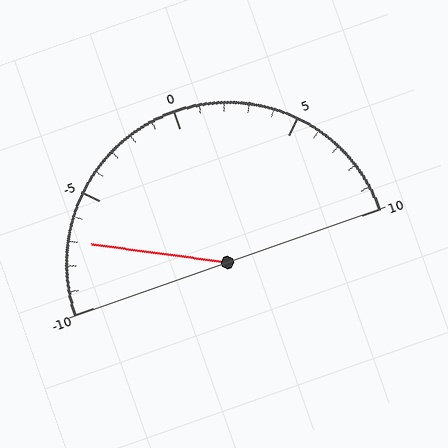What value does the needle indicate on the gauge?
The needle indicates approximately -7.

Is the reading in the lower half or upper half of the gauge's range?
The reading is in the lower half of the range (-10 to 10).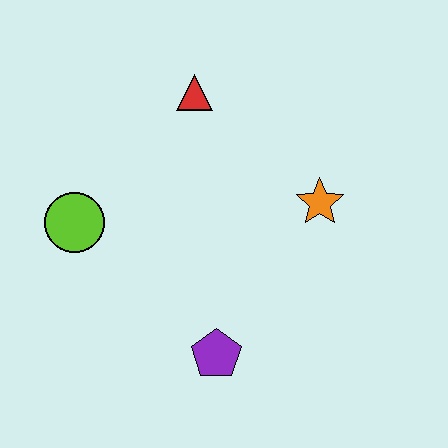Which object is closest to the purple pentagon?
The orange star is closest to the purple pentagon.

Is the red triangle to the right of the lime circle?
Yes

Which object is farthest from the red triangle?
The purple pentagon is farthest from the red triangle.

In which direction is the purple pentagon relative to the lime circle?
The purple pentagon is to the right of the lime circle.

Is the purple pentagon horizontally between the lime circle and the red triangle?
No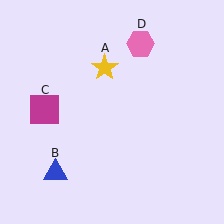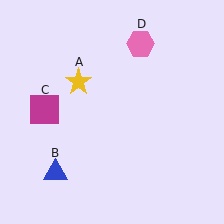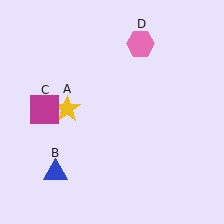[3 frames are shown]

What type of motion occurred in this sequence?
The yellow star (object A) rotated counterclockwise around the center of the scene.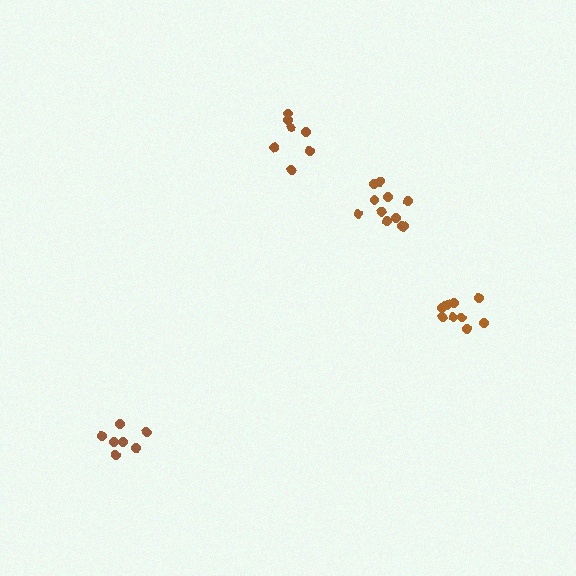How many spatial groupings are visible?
There are 4 spatial groupings.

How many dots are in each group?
Group 1: 7 dots, Group 2: 10 dots, Group 3: 11 dots, Group 4: 7 dots (35 total).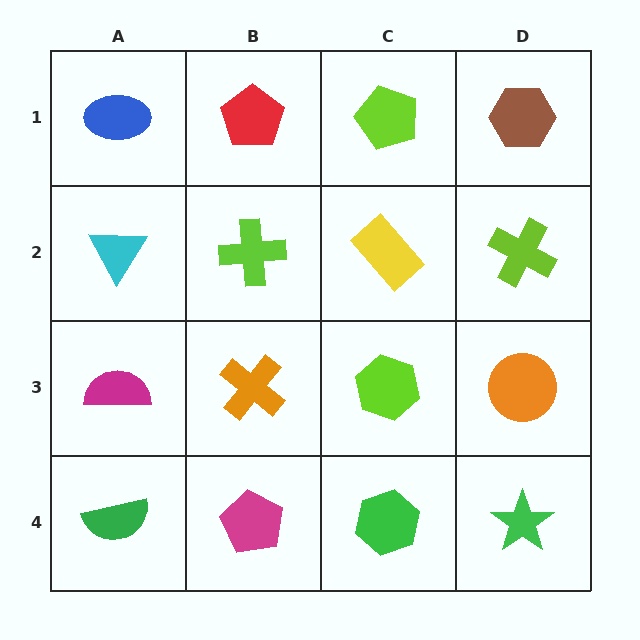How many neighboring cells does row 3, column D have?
3.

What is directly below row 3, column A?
A green semicircle.